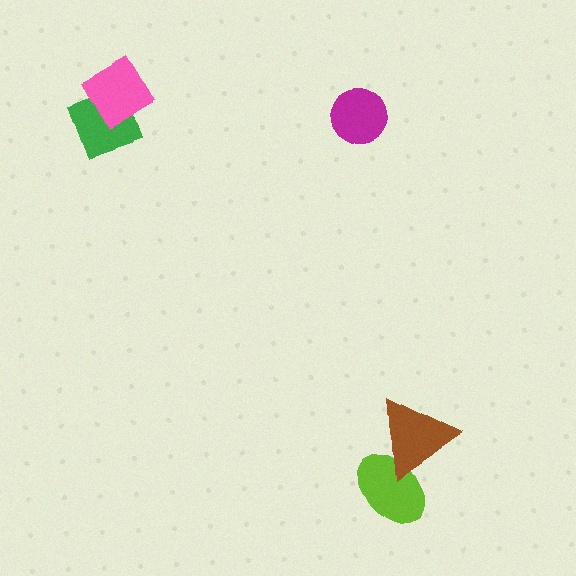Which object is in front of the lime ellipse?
The brown triangle is in front of the lime ellipse.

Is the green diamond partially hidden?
Yes, it is partially covered by another shape.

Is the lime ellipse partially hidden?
Yes, it is partially covered by another shape.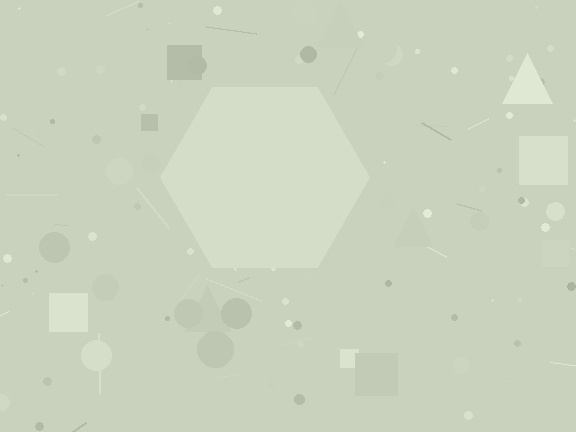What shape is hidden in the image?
A hexagon is hidden in the image.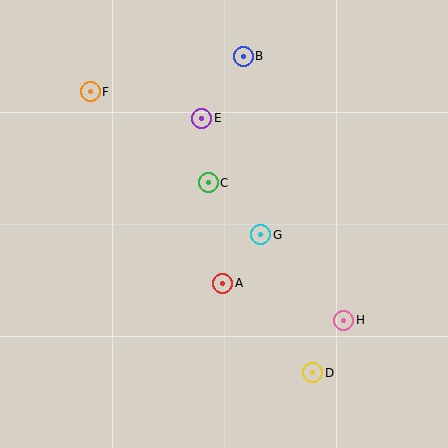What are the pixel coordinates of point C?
Point C is at (208, 183).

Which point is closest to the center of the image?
Point G at (261, 235) is closest to the center.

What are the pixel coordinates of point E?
Point E is at (202, 118).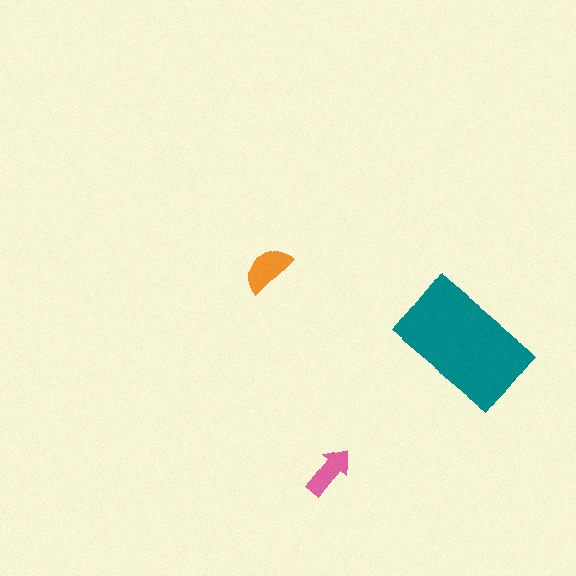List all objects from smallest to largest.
The pink arrow, the orange semicircle, the teal rectangle.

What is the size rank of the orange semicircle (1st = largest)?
2nd.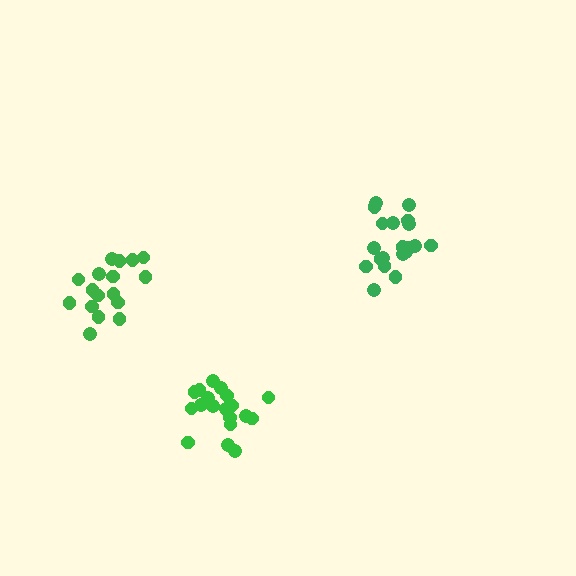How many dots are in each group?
Group 1: 21 dots, Group 2: 17 dots, Group 3: 19 dots (57 total).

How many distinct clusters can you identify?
There are 3 distinct clusters.